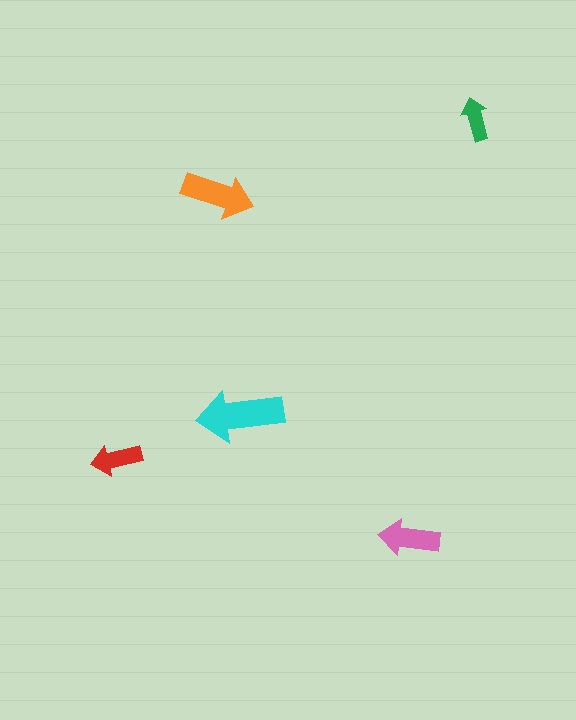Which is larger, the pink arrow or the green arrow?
The pink one.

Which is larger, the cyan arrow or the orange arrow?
The cyan one.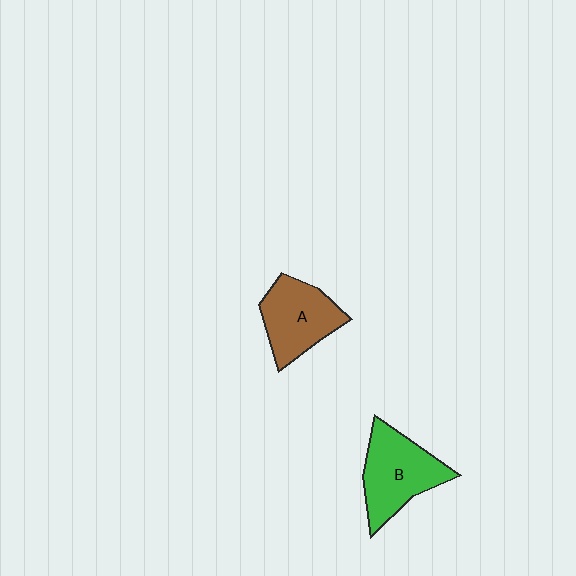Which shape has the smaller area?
Shape A (brown).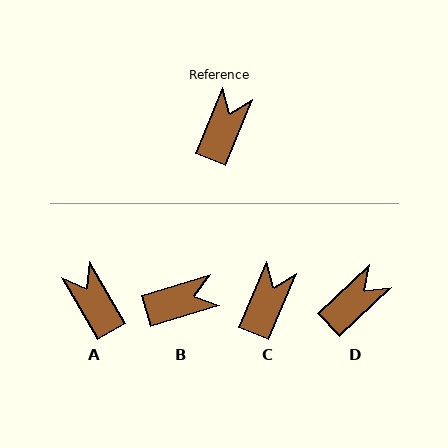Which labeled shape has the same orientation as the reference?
C.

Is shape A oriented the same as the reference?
No, it is off by about 52 degrees.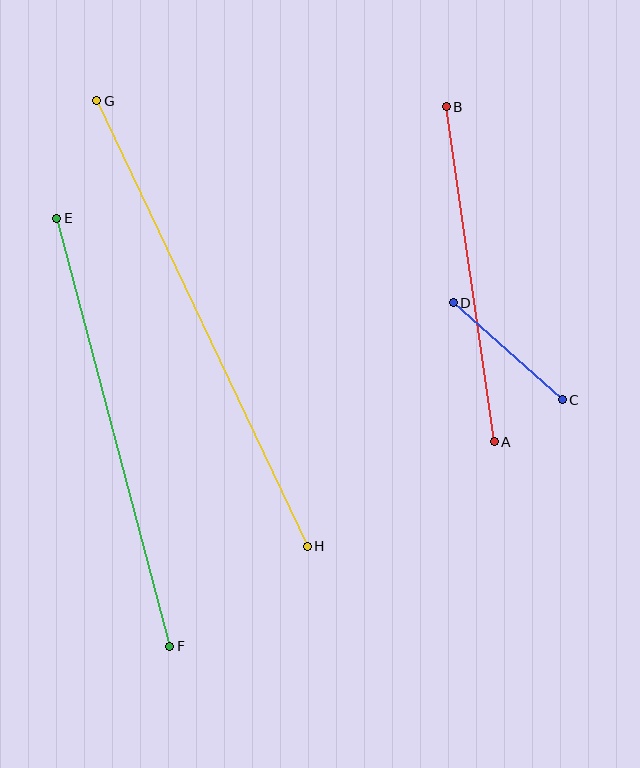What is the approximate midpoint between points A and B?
The midpoint is at approximately (470, 274) pixels.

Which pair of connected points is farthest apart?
Points G and H are farthest apart.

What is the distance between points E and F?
The distance is approximately 443 pixels.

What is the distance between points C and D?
The distance is approximately 146 pixels.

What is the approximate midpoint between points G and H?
The midpoint is at approximately (202, 324) pixels.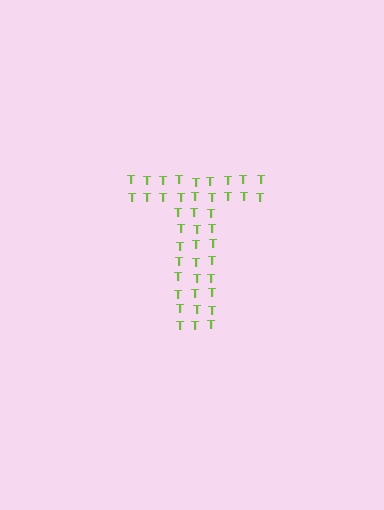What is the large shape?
The large shape is the letter T.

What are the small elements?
The small elements are letter T's.